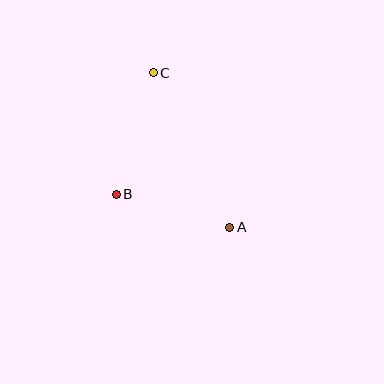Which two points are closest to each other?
Points A and B are closest to each other.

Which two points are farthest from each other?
Points A and C are farthest from each other.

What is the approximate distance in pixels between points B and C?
The distance between B and C is approximately 127 pixels.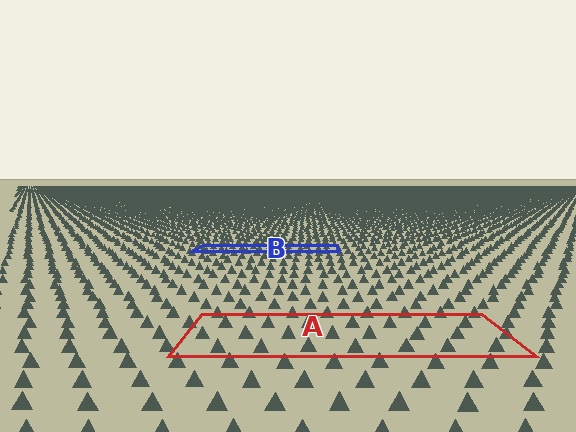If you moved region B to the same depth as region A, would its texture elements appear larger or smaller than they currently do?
They would appear larger. At a closer depth, the same texture elements are projected at a bigger on-screen size.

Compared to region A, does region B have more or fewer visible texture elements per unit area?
Region B has more texture elements per unit area — they are packed more densely because it is farther away.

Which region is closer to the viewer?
Region A is closer. The texture elements there are larger and more spread out.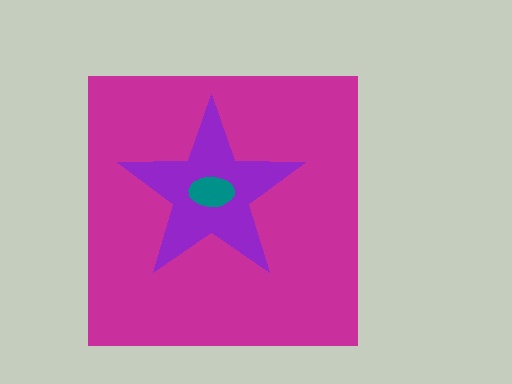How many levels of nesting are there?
3.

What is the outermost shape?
The magenta square.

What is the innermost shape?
The teal ellipse.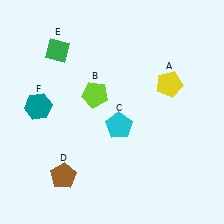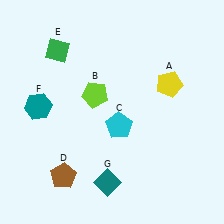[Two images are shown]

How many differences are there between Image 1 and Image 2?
There is 1 difference between the two images.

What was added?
A teal diamond (G) was added in Image 2.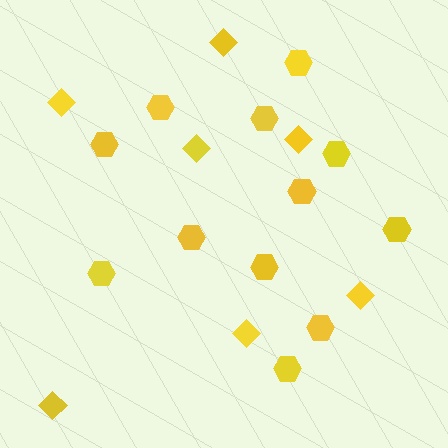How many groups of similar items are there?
There are 2 groups: one group of hexagons (12) and one group of diamonds (7).